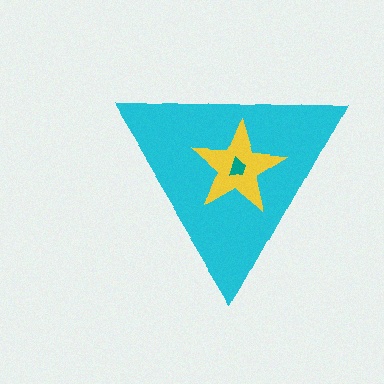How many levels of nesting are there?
3.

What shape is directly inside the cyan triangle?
The yellow star.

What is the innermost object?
The teal trapezoid.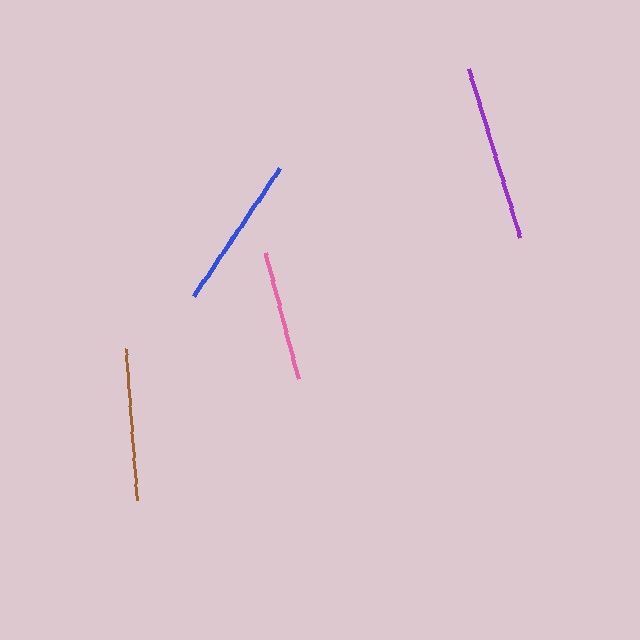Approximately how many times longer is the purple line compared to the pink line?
The purple line is approximately 1.3 times the length of the pink line.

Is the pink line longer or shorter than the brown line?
The brown line is longer than the pink line.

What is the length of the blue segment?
The blue segment is approximately 154 pixels long.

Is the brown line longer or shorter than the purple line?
The purple line is longer than the brown line.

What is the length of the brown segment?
The brown segment is approximately 152 pixels long.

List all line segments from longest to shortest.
From longest to shortest: purple, blue, brown, pink.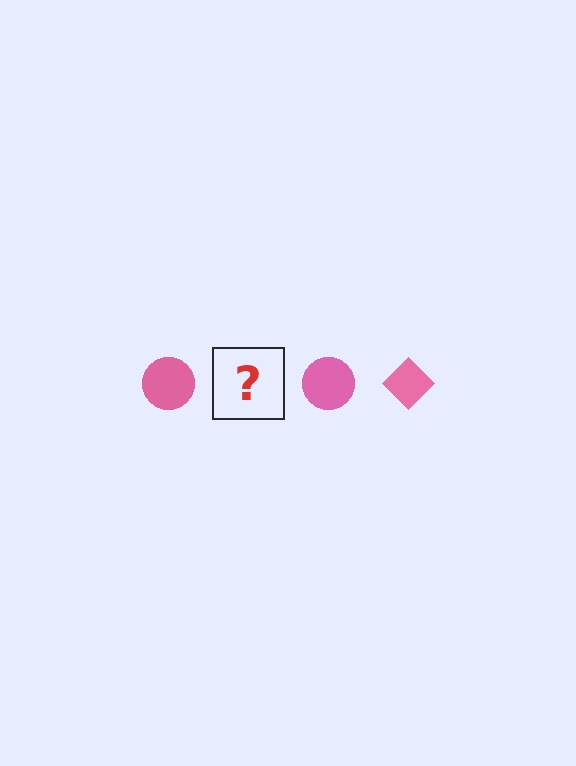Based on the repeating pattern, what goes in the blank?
The blank should be a pink diamond.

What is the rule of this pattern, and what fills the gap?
The rule is that the pattern cycles through circle, diamond shapes in pink. The gap should be filled with a pink diamond.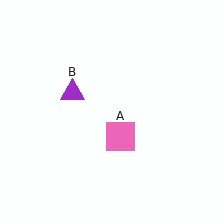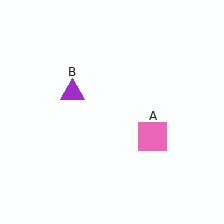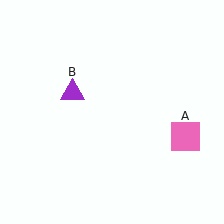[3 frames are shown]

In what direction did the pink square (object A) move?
The pink square (object A) moved right.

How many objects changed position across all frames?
1 object changed position: pink square (object A).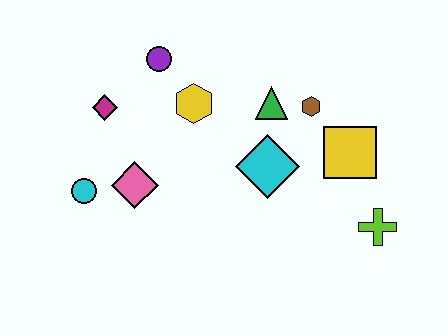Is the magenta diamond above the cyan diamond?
Yes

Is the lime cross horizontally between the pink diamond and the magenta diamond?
No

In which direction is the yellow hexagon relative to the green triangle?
The yellow hexagon is to the left of the green triangle.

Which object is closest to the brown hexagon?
The green triangle is closest to the brown hexagon.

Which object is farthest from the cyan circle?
The lime cross is farthest from the cyan circle.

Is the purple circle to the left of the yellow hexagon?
Yes